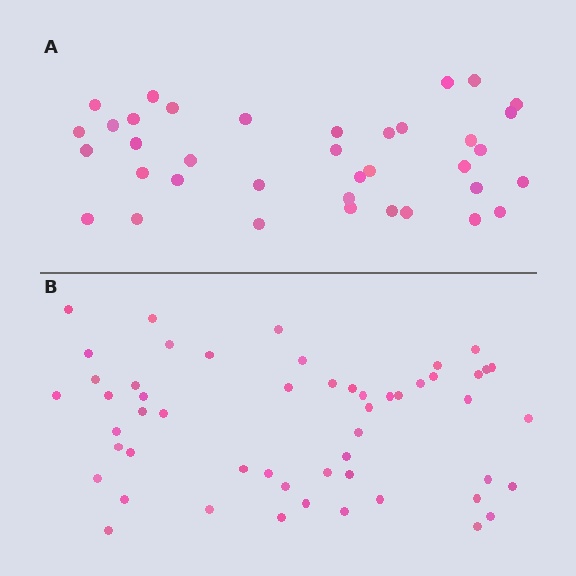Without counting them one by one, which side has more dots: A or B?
Region B (the bottom region) has more dots.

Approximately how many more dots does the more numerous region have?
Region B has approximately 15 more dots than region A.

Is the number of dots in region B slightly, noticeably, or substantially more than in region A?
Region B has noticeably more, but not dramatically so. The ratio is roughly 1.4 to 1.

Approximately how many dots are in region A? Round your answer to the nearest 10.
About 40 dots. (The exact count is 37, which rounds to 40.)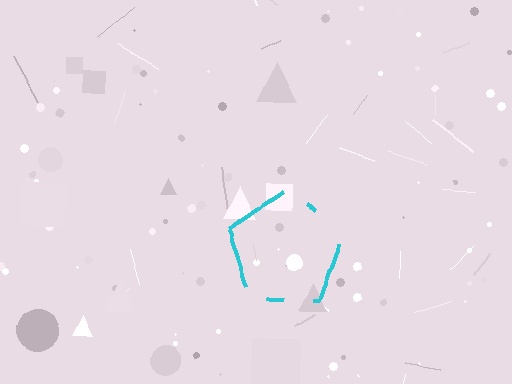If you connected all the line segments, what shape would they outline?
They would outline a pentagon.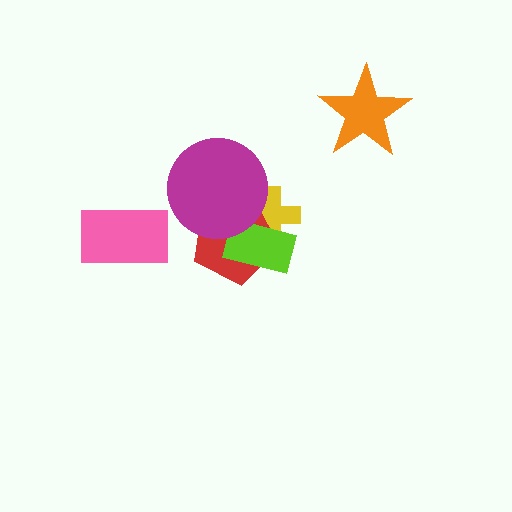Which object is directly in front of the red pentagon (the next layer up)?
The lime rectangle is directly in front of the red pentagon.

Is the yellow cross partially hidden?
Yes, it is partially covered by another shape.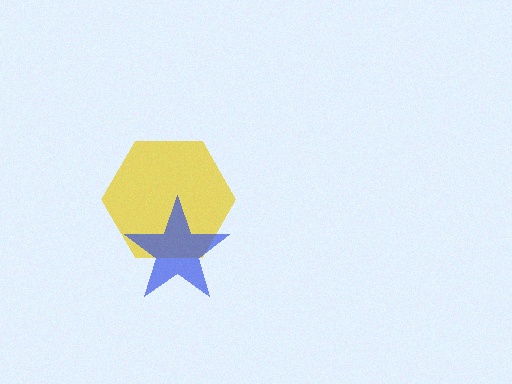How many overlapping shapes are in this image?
There are 2 overlapping shapes in the image.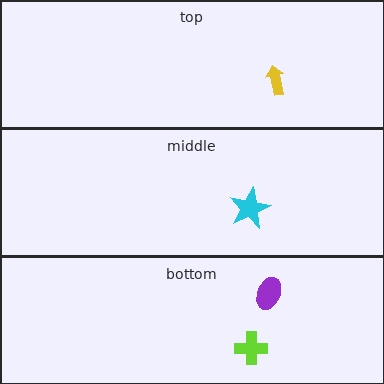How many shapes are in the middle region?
1.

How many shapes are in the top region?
1.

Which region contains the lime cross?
The bottom region.